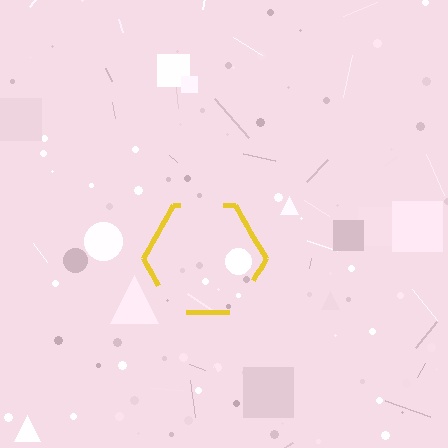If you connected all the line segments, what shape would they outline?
They would outline a hexagon.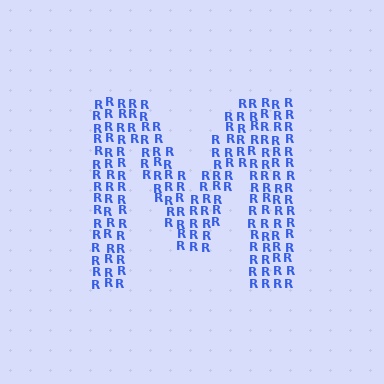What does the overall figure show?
The overall figure shows the letter M.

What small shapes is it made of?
It is made of small letter R's.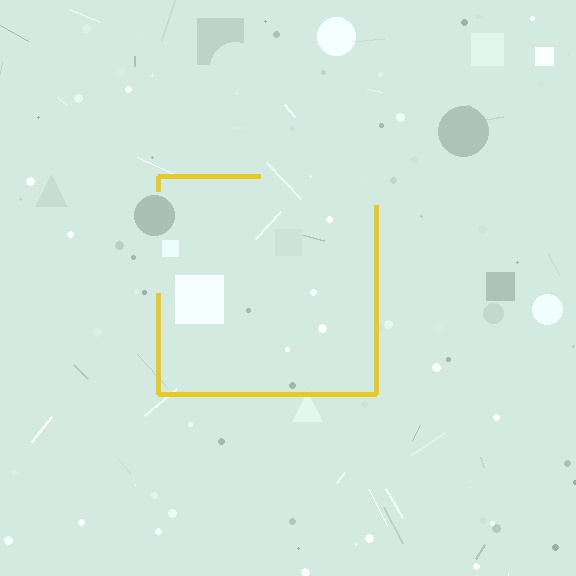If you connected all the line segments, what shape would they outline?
They would outline a square.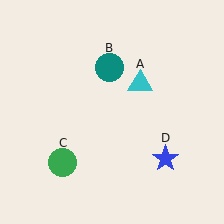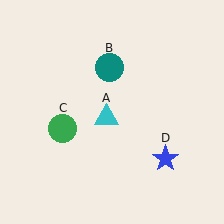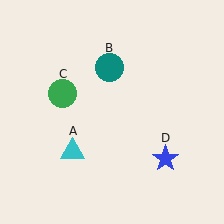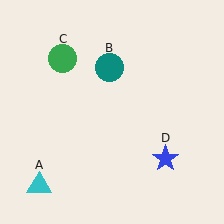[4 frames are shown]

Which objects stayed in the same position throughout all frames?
Teal circle (object B) and blue star (object D) remained stationary.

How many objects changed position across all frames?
2 objects changed position: cyan triangle (object A), green circle (object C).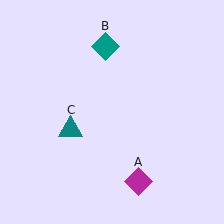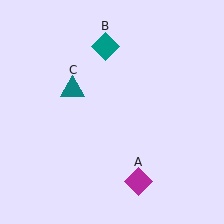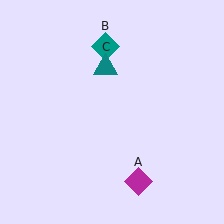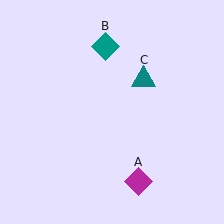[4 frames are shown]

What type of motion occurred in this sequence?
The teal triangle (object C) rotated clockwise around the center of the scene.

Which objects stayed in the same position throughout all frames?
Magenta diamond (object A) and teal diamond (object B) remained stationary.